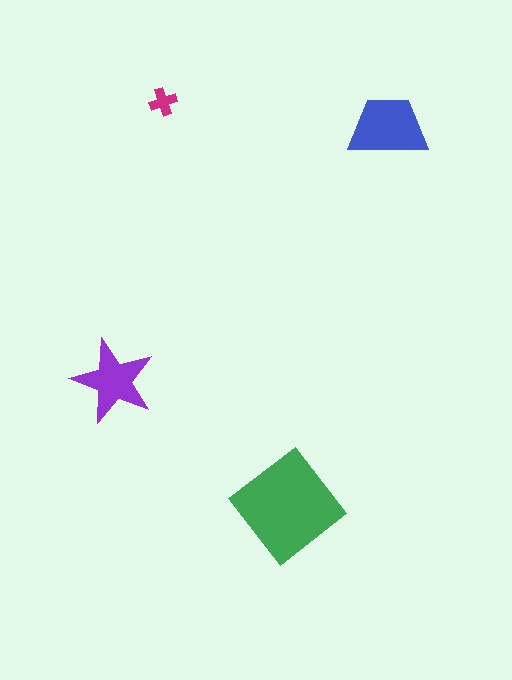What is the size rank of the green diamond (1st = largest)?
1st.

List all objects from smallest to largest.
The magenta cross, the purple star, the blue trapezoid, the green diamond.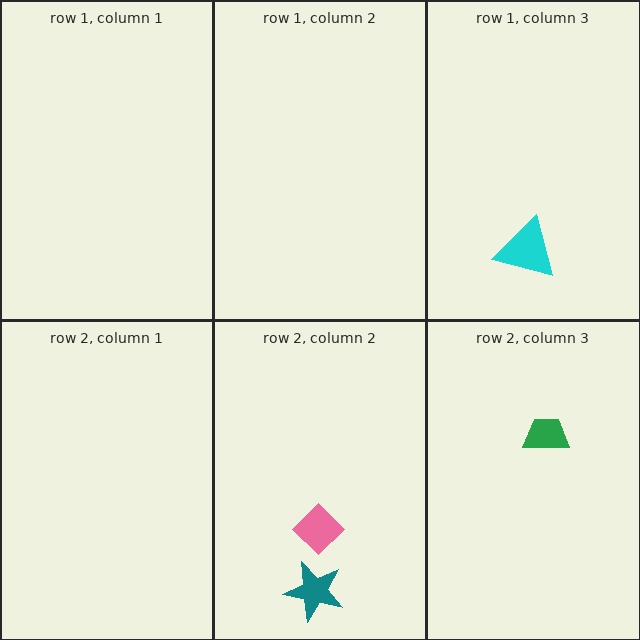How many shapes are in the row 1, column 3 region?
1.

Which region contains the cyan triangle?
The row 1, column 3 region.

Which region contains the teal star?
The row 2, column 2 region.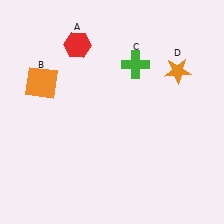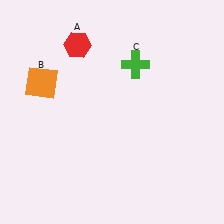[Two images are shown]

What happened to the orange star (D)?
The orange star (D) was removed in Image 2. It was in the top-right area of Image 1.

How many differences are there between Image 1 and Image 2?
There is 1 difference between the two images.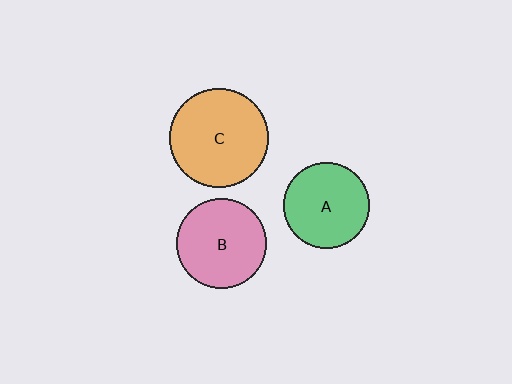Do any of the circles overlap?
No, none of the circles overlap.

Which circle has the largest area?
Circle C (orange).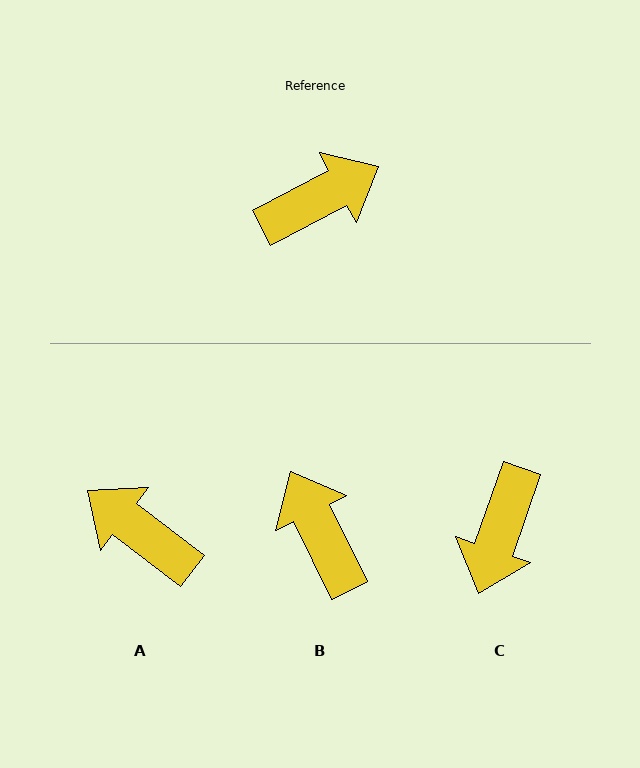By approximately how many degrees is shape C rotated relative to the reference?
Approximately 137 degrees clockwise.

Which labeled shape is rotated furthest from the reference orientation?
C, about 137 degrees away.